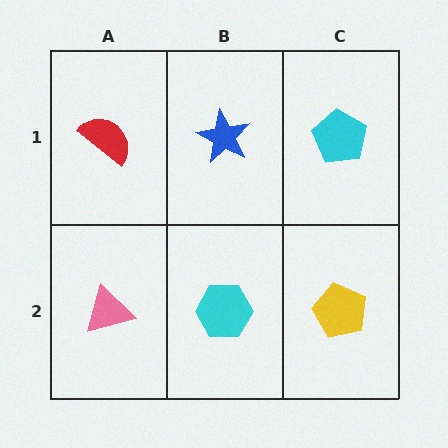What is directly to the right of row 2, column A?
A cyan hexagon.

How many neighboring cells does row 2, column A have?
2.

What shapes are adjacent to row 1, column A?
A pink triangle (row 2, column A), a blue star (row 1, column B).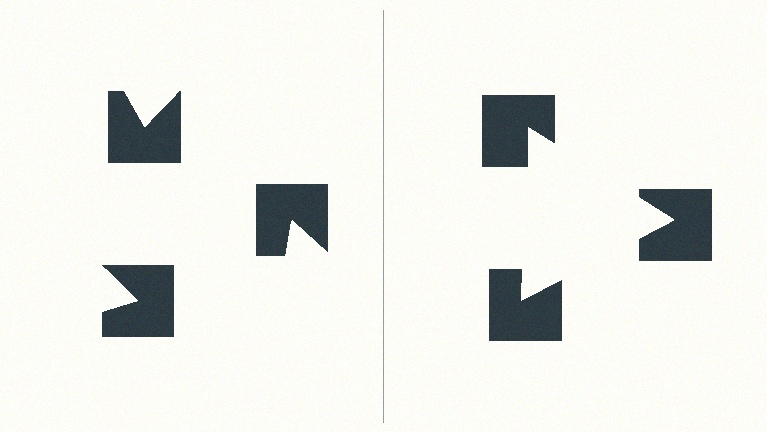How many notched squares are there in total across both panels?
6 — 3 on each side.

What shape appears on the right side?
An illusory triangle.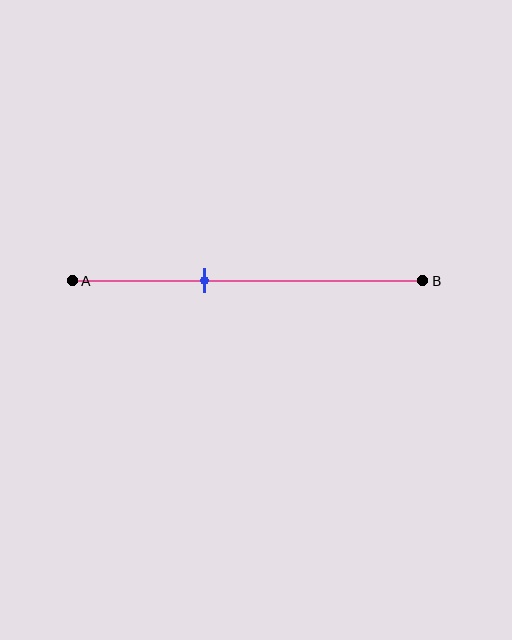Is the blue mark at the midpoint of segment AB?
No, the mark is at about 40% from A, not at the 50% midpoint.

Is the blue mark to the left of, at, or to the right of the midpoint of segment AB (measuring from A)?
The blue mark is to the left of the midpoint of segment AB.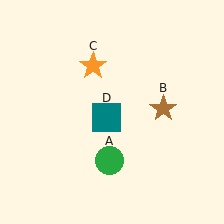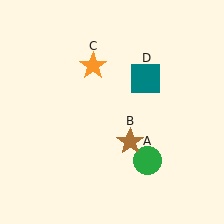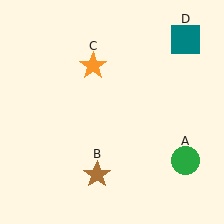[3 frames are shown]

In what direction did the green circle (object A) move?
The green circle (object A) moved right.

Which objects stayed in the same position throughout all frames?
Orange star (object C) remained stationary.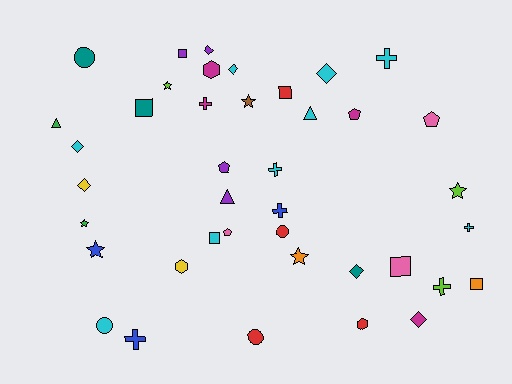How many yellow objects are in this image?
There are 2 yellow objects.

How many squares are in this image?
There are 6 squares.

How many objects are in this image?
There are 40 objects.